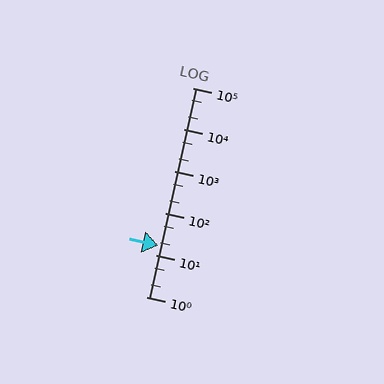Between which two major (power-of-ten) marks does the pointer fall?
The pointer is between 10 and 100.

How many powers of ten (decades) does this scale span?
The scale spans 5 decades, from 1 to 100000.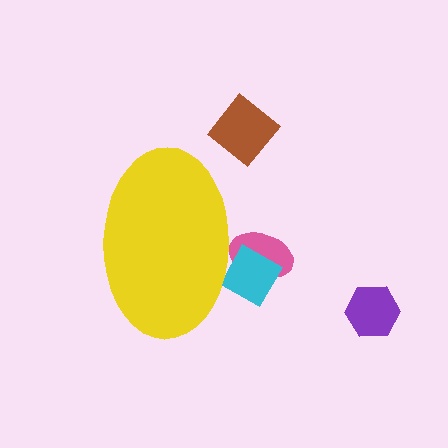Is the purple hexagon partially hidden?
No, the purple hexagon is fully visible.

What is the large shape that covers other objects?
A yellow ellipse.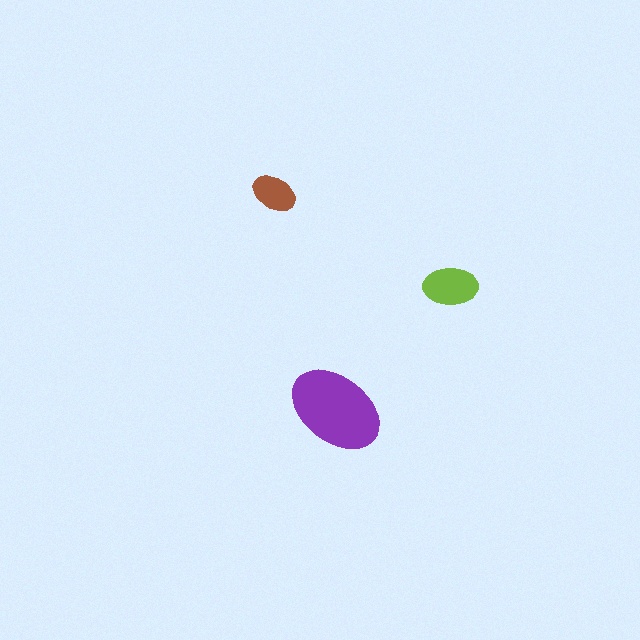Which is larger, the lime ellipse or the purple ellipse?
The purple one.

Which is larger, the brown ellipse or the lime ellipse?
The lime one.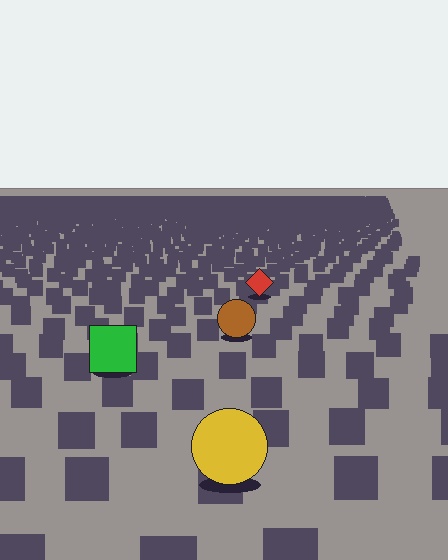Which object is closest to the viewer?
The yellow circle is closest. The texture marks near it are larger and more spread out.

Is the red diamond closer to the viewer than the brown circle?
No. The brown circle is closer — you can tell from the texture gradient: the ground texture is coarser near it.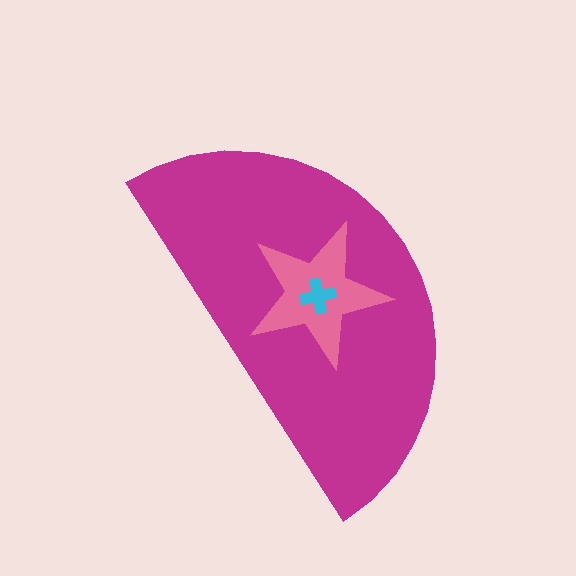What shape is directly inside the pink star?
The cyan cross.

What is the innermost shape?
The cyan cross.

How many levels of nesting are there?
3.